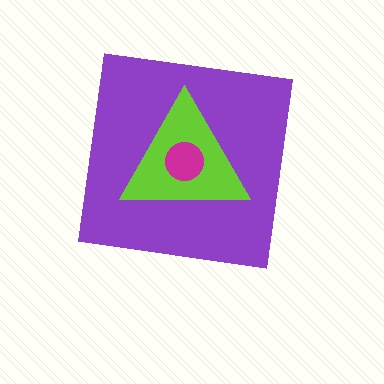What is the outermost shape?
The purple square.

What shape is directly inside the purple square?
The lime triangle.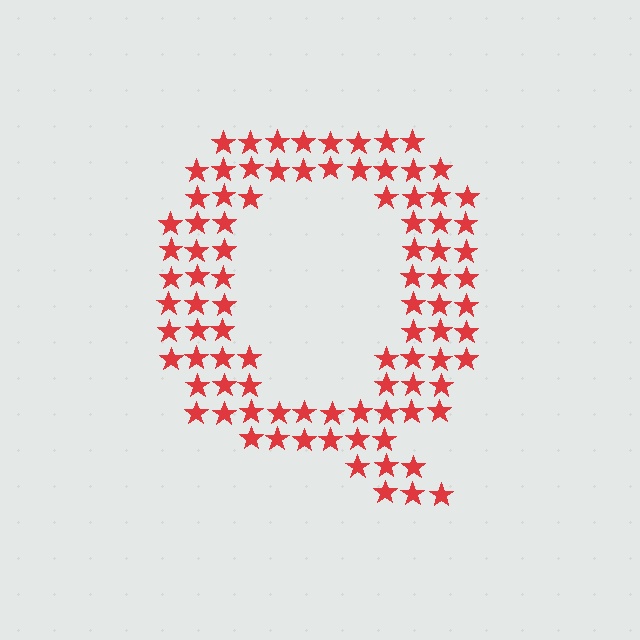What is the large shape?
The large shape is the letter Q.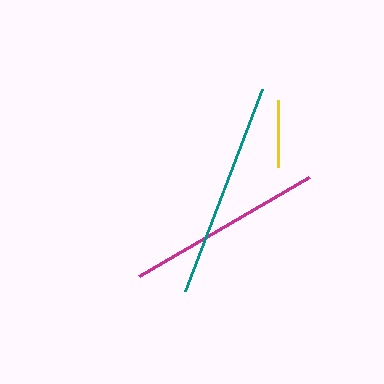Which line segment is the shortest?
The yellow line is the shortest at approximately 67 pixels.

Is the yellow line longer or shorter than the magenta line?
The magenta line is longer than the yellow line.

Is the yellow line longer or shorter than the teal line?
The teal line is longer than the yellow line.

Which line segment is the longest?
The teal line is the longest at approximately 216 pixels.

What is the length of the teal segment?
The teal segment is approximately 216 pixels long.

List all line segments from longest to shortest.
From longest to shortest: teal, magenta, yellow.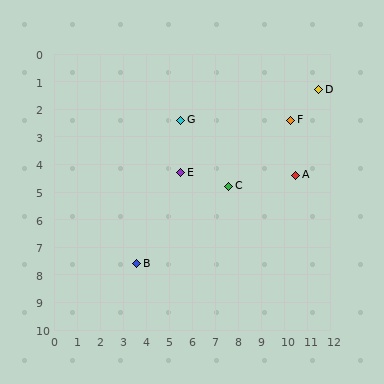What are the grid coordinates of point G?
Point G is at approximately (5.5, 2.4).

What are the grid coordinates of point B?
Point B is at approximately (3.6, 7.6).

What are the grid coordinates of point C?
Point C is at approximately (7.6, 4.8).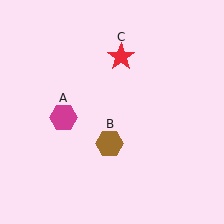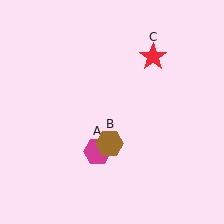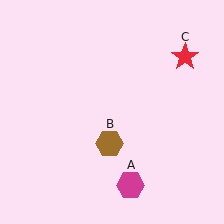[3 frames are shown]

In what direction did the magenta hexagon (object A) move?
The magenta hexagon (object A) moved down and to the right.